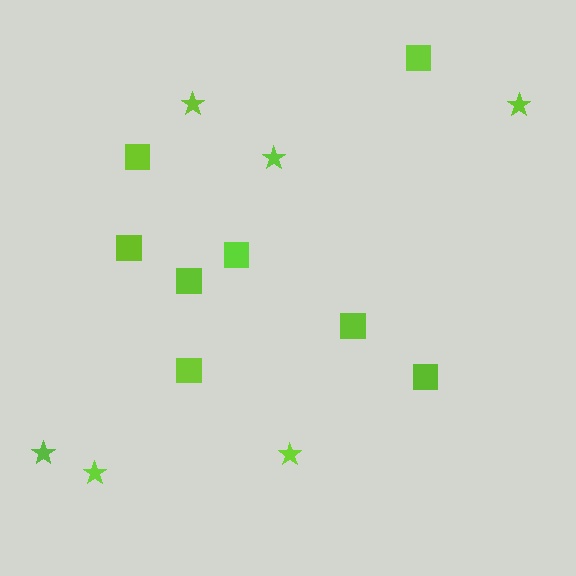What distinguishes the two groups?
There are 2 groups: one group of squares (8) and one group of stars (6).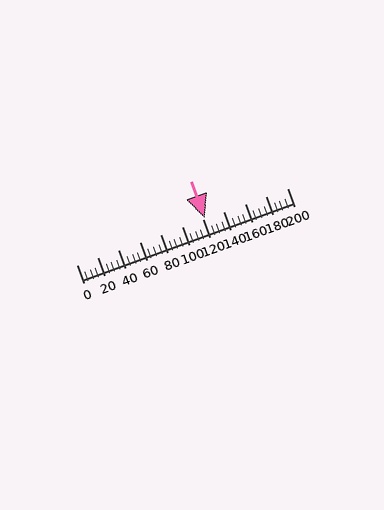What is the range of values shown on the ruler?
The ruler shows values from 0 to 200.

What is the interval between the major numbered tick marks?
The major tick marks are spaced 20 units apart.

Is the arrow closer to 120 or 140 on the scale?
The arrow is closer to 120.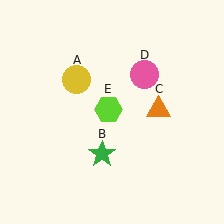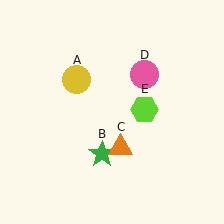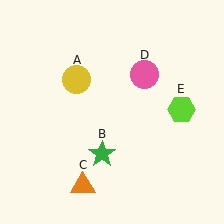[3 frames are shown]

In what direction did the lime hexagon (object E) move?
The lime hexagon (object E) moved right.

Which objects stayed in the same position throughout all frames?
Yellow circle (object A) and green star (object B) and pink circle (object D) remained stationary.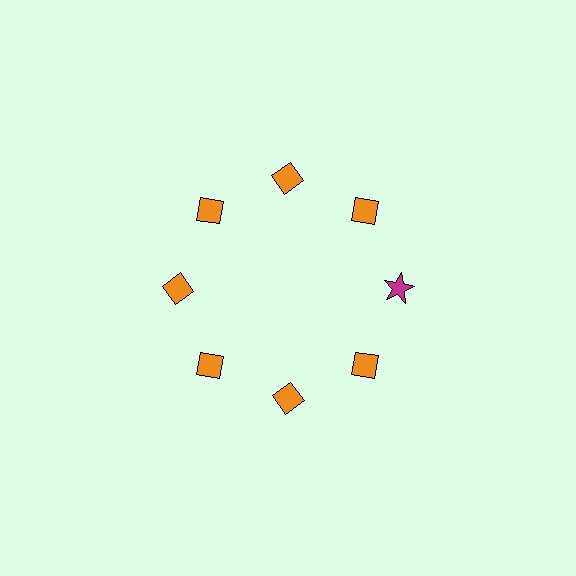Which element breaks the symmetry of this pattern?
The magenta star at roughly the 3 o'clock position breaks the symmetry. All other shapes are orange diamonds.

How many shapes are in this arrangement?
There are 8 shapes arranged in a ring pattern.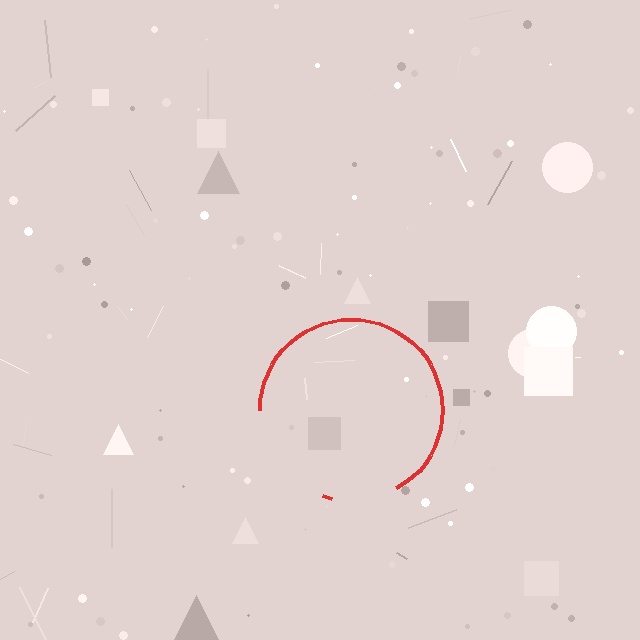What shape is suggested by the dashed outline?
The dashed outline suggests a circle.